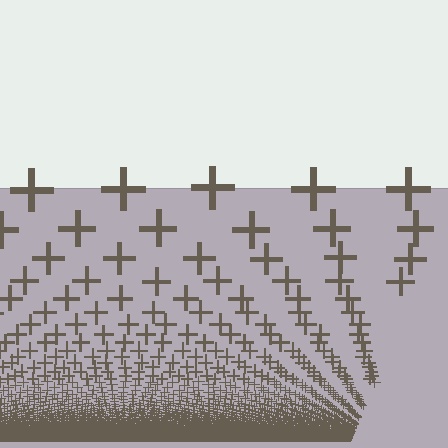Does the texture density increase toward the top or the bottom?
Density increases toward the bottom.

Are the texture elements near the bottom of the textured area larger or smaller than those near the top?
Smaller. The gradient is inverted — elements near the bottom are smaller and denser.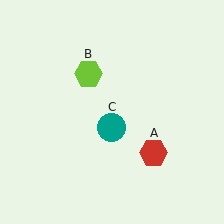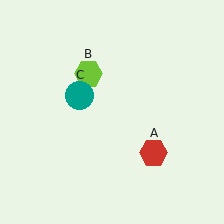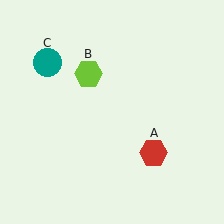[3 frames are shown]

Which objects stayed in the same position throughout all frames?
Red hexagon (object A) and lime hexagon (object B) remained stationary.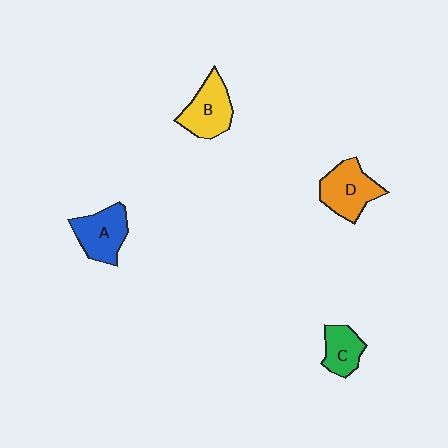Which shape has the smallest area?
Shape C (green).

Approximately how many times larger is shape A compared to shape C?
Approximately 1.4 times.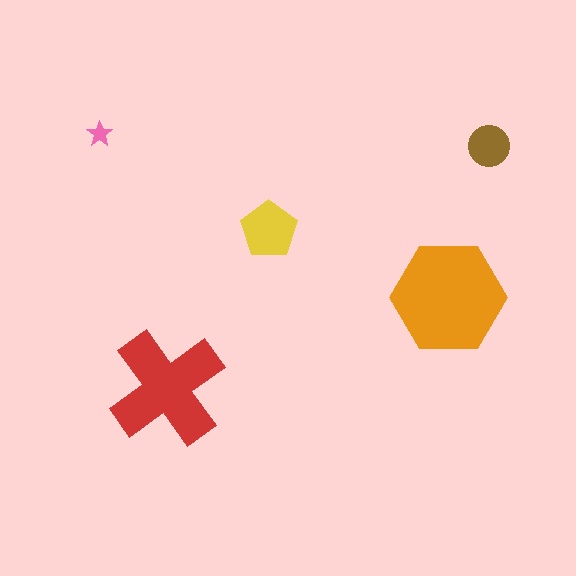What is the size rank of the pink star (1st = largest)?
5th.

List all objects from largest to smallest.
The orange hexagon, the red cross, the yellow pentagon, the brown circle, the pink star.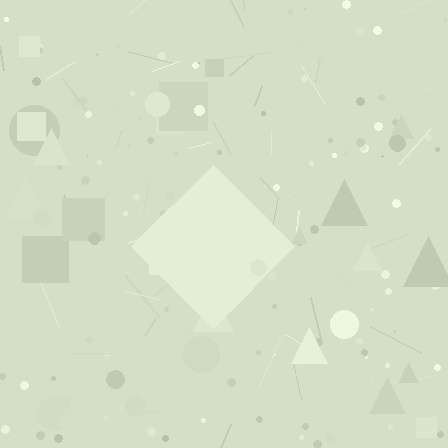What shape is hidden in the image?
A diamond is hidden in the image.